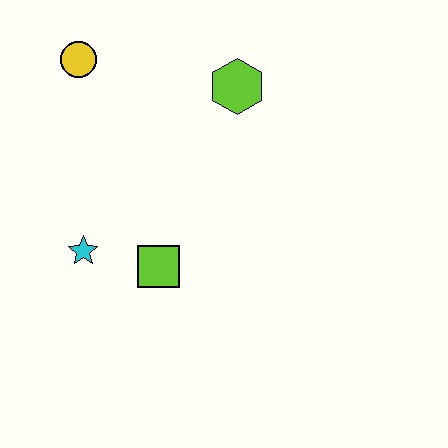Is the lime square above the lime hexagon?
No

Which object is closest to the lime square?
The cyan star is closest to the lime square.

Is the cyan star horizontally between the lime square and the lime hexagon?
No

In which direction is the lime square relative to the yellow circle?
The lime square is below the yellow circle.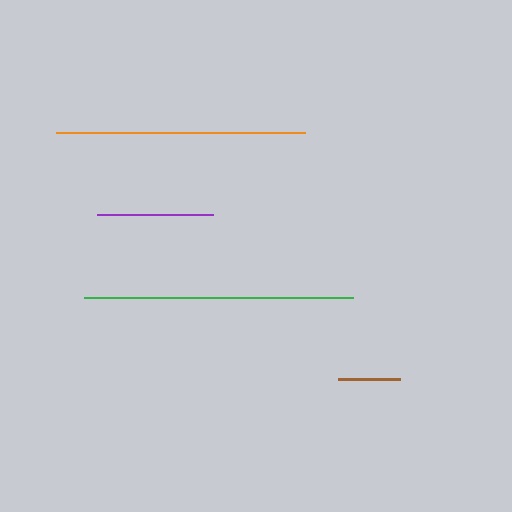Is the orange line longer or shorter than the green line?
The green line is longer than the orange line.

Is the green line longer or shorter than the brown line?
The green line is longer than the brown line.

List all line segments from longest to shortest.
From longest to shortest: green, orange, purple, brown.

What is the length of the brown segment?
The brown segment is approximately 62 pixels long.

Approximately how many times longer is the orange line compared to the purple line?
The orange line is approximately 2.1 times the length of the purple line.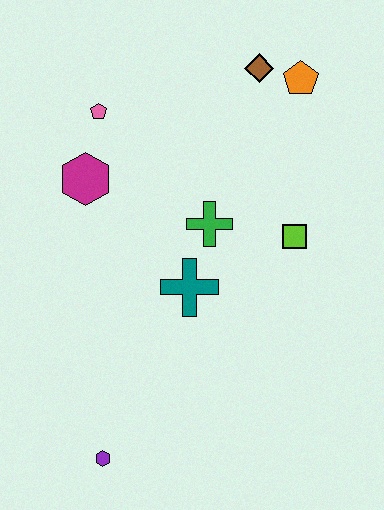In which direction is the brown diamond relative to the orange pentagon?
The brown diamond is to the left of the orange pentagon.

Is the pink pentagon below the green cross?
No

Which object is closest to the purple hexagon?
The teal cross is closest to the purple hexagon.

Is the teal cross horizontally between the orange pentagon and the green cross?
No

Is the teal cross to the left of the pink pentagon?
No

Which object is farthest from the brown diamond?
The purple hexagon is farthest from the brown diamond.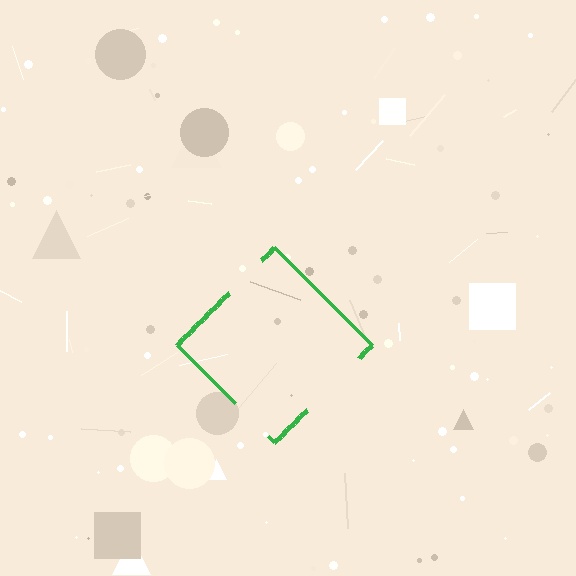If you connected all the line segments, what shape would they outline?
They would outline a diamond.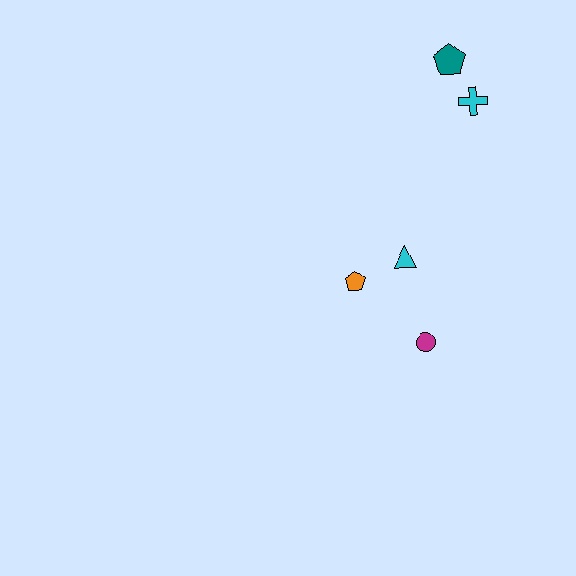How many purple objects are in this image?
There are no purple objects.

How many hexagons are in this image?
There are no hexagons.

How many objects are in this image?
There are 5 objects.